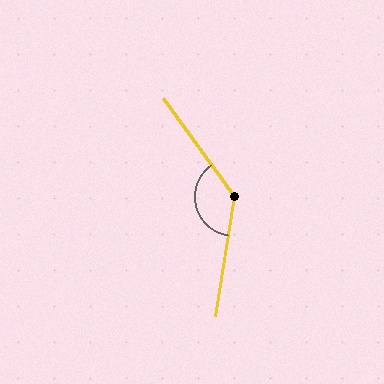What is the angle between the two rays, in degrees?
Approximately 135 degrees.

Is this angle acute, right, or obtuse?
It is obtuse.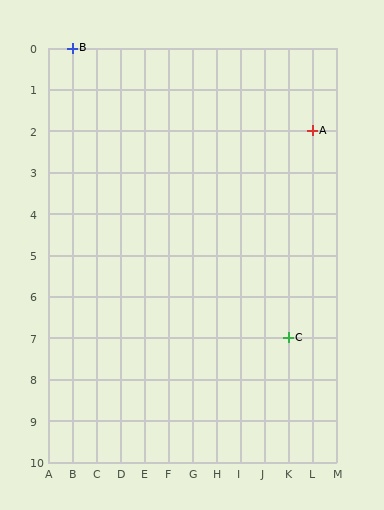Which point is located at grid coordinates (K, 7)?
Point C is at (K, 7).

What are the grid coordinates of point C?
Point C is at grid coordinates (K, 7).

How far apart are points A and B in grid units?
Points A and B are 10 columns and 2 rows apart (about 10.2 grid units diagonally).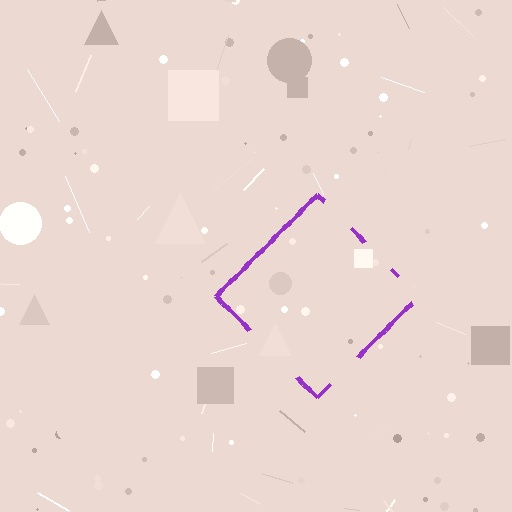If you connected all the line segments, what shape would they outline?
They would outline a diamond.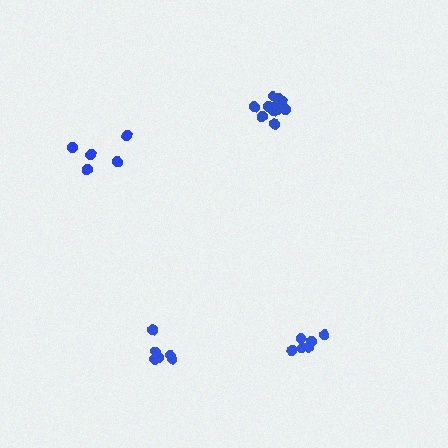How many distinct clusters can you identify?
There are 4 distinct clusters.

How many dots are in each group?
Group 1: 5 dots, Group 2: 11 dots, Group 3: 6 dots, Group 4: 6 dots (28 total).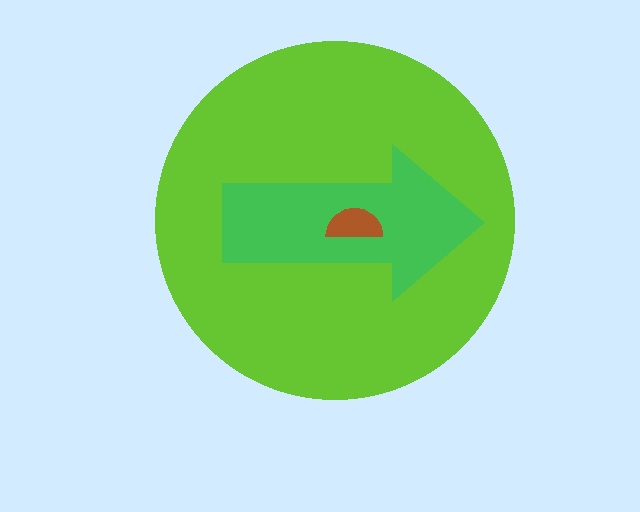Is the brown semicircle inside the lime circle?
Yes.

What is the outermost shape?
The lime circle.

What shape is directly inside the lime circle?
The green arrow.